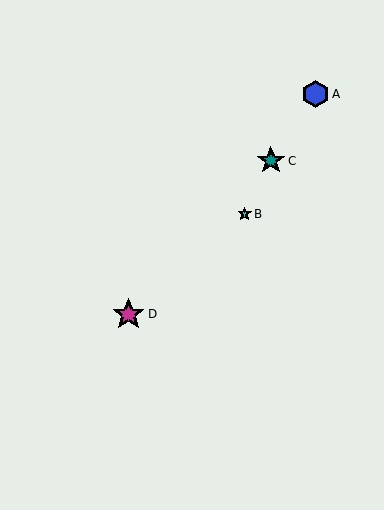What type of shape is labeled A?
Shape A is a blue hexagon.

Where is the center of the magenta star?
The center of the magenta star is at (129, 314).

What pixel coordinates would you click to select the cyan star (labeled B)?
Click at (245, 214) to select the cyan star B.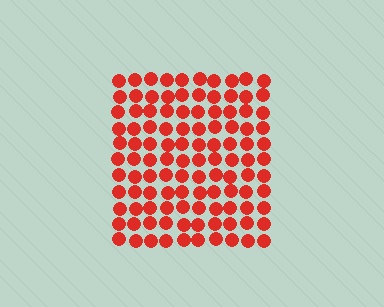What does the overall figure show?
The overall figure shows a square.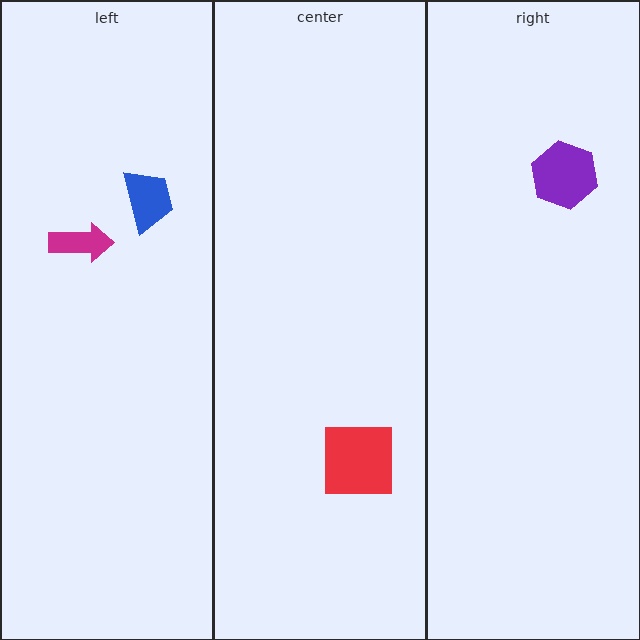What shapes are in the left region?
The blue trapezoid, the magenta arrow.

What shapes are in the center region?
The red square.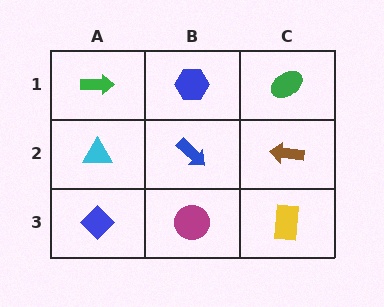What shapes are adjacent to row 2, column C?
A green ellipse (row 1, column C), a yellow rectangle (row 3, column C), a blue arrow (row 2, column B).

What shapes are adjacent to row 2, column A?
A green arrow (row 1, column A), a blue diamond (row 3, column A), a blue arrow (row 2, column B).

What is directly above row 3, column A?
A cyan triangle.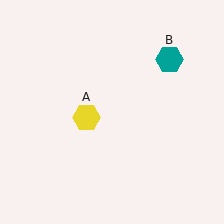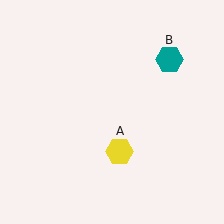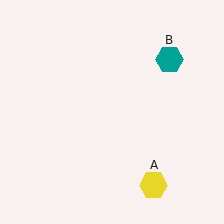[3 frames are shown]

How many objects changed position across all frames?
1 object changed position: yellow hexagon (object A).